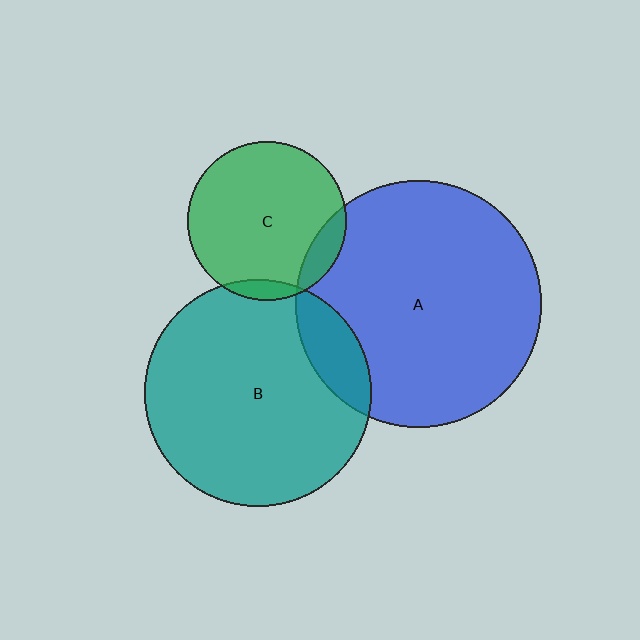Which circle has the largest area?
Circle A (blue).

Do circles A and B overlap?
Yes.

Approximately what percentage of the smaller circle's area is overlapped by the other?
Approximately 15%.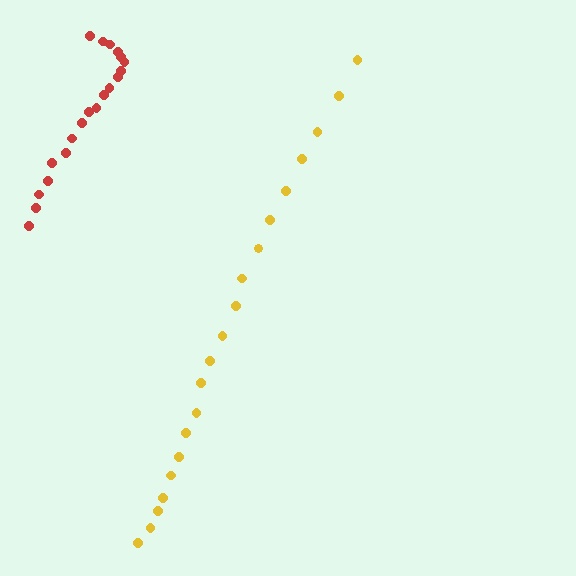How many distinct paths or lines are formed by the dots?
There are 2 distinct paths.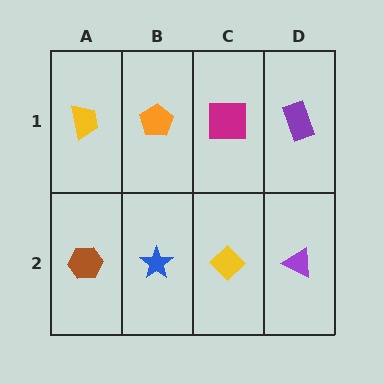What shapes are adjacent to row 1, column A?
A brown hexagon (row 2, column A), an orange pentagon (row 1, column B).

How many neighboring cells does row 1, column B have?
3.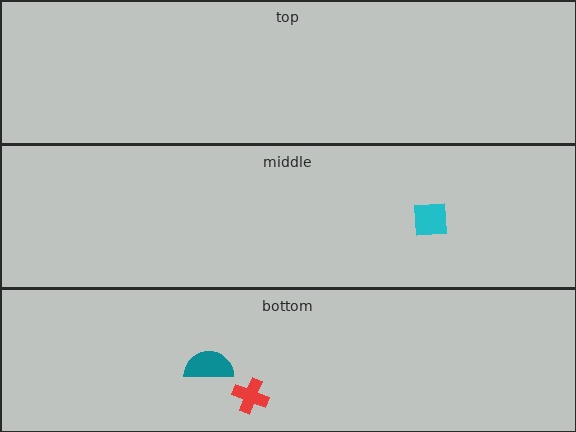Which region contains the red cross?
The bottom region.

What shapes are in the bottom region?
The teal semicircle, the red cross.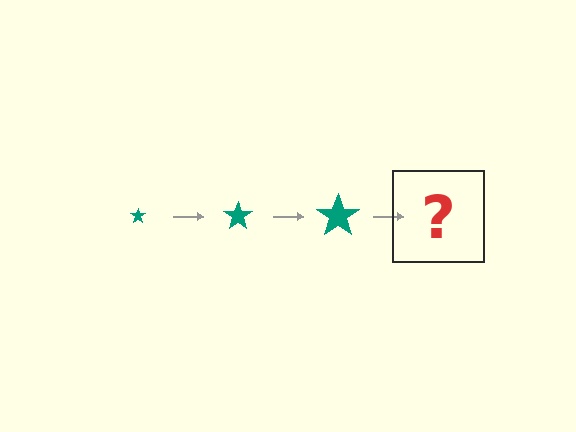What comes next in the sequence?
The next element should be a teal star, larger than the previous one.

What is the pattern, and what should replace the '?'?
The pattern is that the star gets progressively larger each step. The '?' should be a teal star, larger than the previous one.